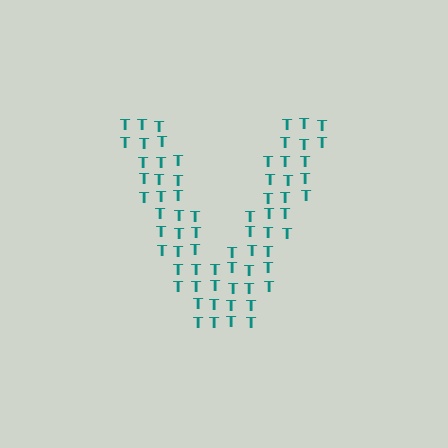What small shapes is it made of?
It is made of small letter T's.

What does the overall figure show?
The overall figure shows the letter V.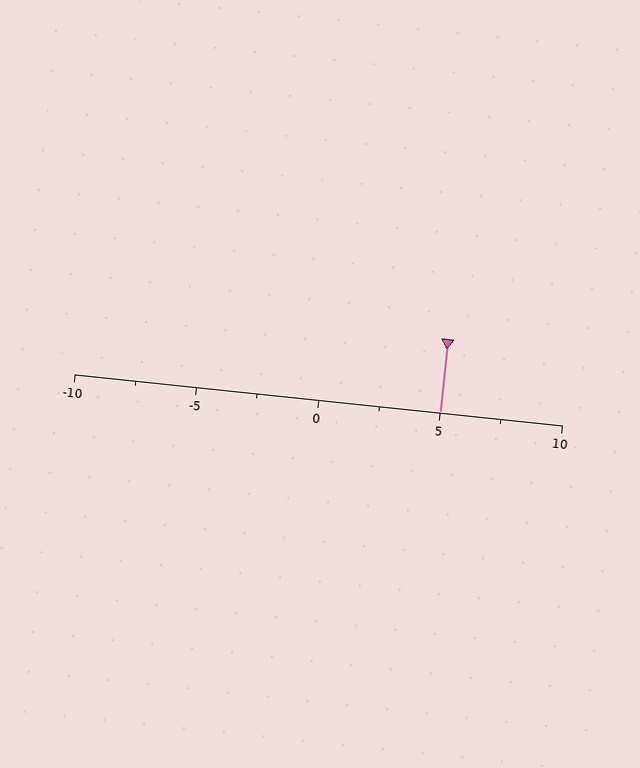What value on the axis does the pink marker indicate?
The marker indicates approximately 5.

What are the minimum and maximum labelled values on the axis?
The axis runs from -10 to 10.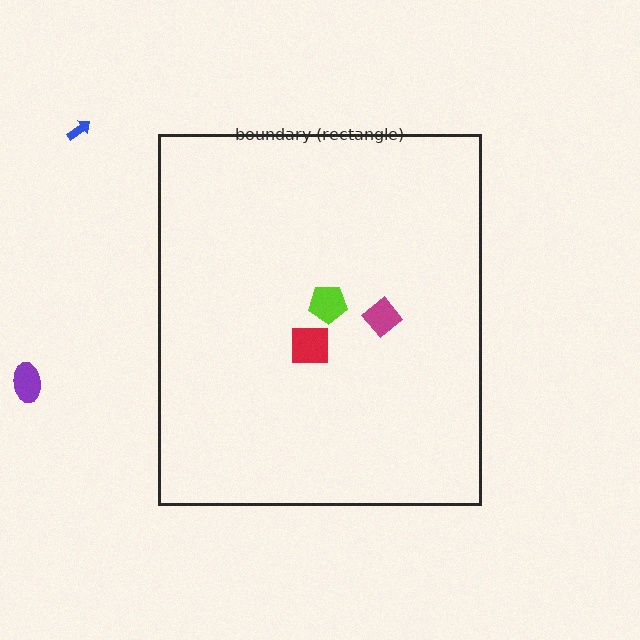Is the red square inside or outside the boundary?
Inside.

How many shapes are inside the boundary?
3 inside, 2 outside.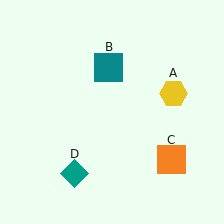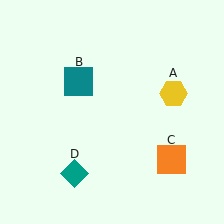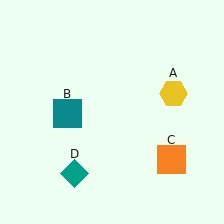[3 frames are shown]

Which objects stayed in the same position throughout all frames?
Yellow hexagon (object A) and orange square (object C) and teal diamond (object D) remained stationary.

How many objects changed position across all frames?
1 object changed position: teal square (object B).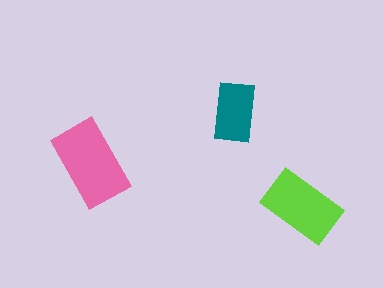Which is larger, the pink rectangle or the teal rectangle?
The pink one.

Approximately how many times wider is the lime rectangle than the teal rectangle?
About 1.5 times wider.